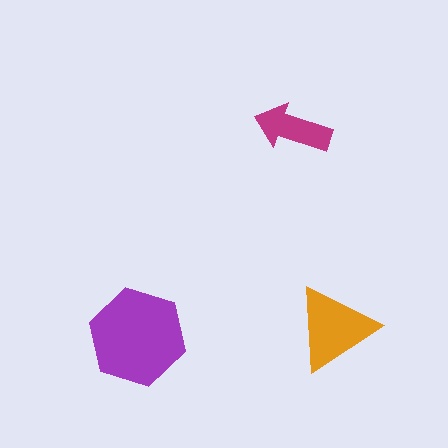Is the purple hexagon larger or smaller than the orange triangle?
Larger.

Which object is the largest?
The purple hexagon.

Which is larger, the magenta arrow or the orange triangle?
The orange triangle.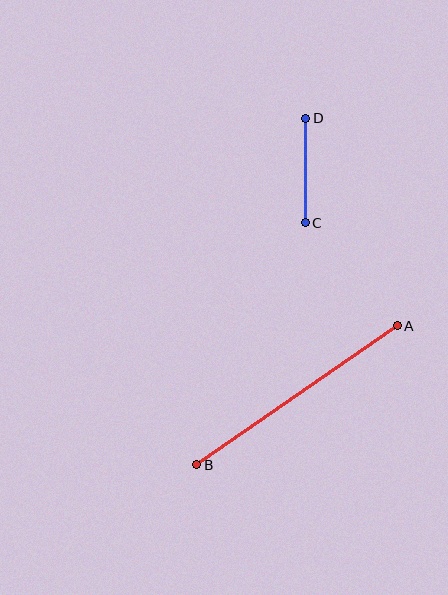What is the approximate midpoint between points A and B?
The midpoint is at approximately (297, 395) pixels.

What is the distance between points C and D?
The distance is approximately 105 pixels.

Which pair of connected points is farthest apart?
Points A and B are farthest apart.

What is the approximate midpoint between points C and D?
The midpoint is at approximately (305, 170) pixels.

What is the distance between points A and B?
The distance is approximately 244 pixels.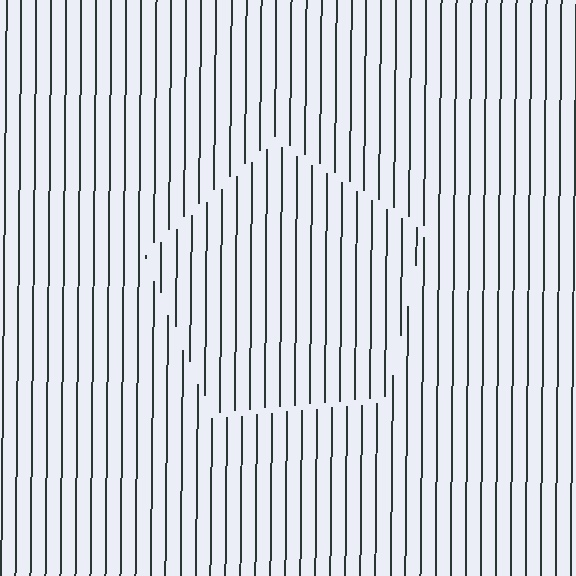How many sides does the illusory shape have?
5 sides — the line-ends trace a pentagon.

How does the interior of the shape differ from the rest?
The interior of the shape contains the same grating, shifted by half a period — the contour is defined by the phase discontinuity where line-ends from the inner and outer gratings abut.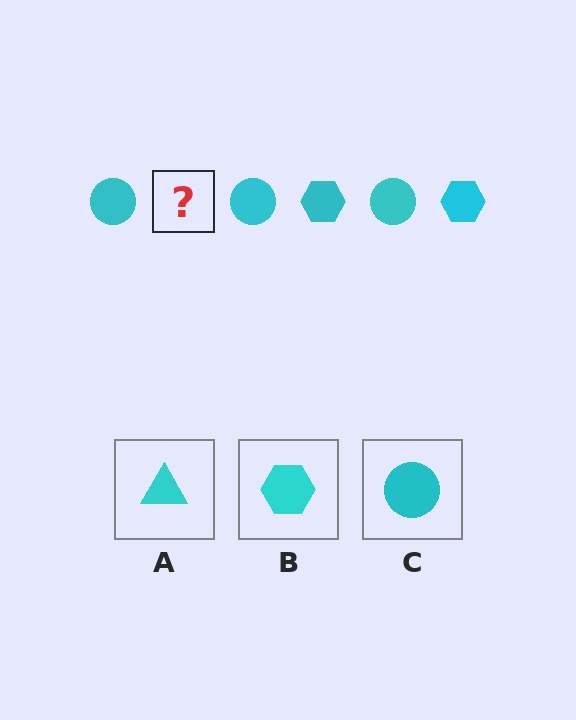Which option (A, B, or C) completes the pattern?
B.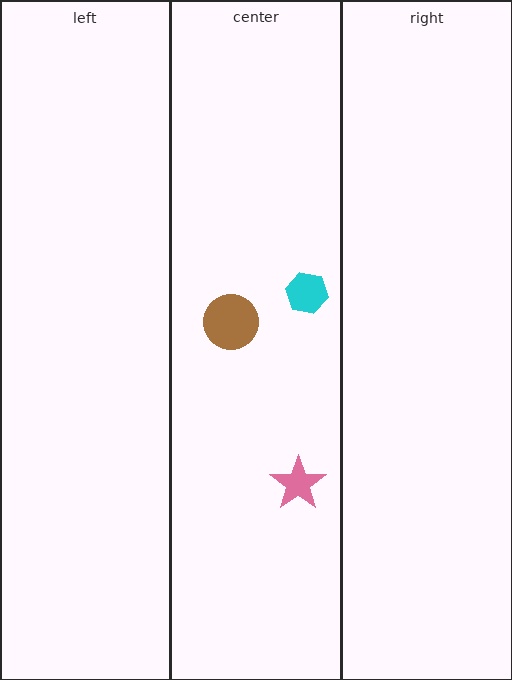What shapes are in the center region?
The pink star, the cyan hexagon, the brown circle.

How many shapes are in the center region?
3.